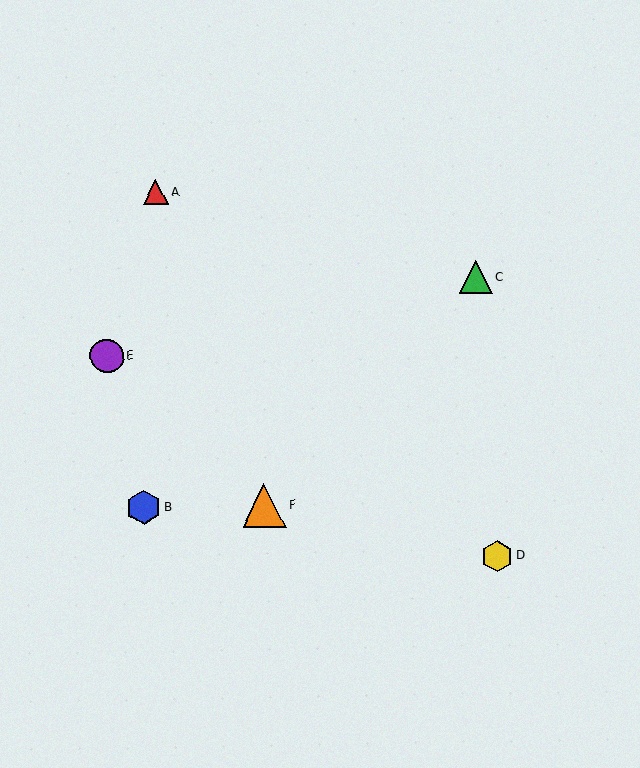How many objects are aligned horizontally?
2 objects (B, F) are aligned horizontally.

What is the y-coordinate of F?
Object F is at y≈505.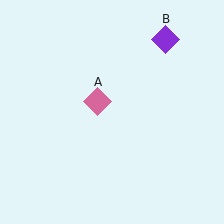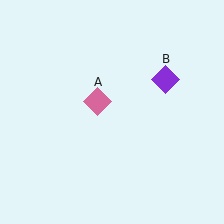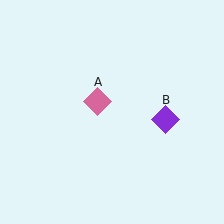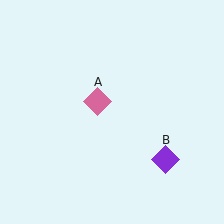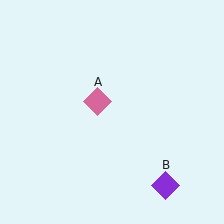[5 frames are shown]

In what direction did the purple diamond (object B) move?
The purple diamond (object B) moved down.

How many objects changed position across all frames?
1 object changed position: purple diamond (object B).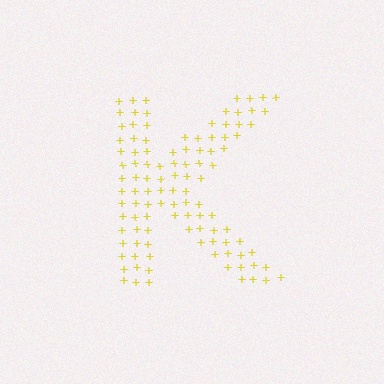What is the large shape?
The large shape is the letter K.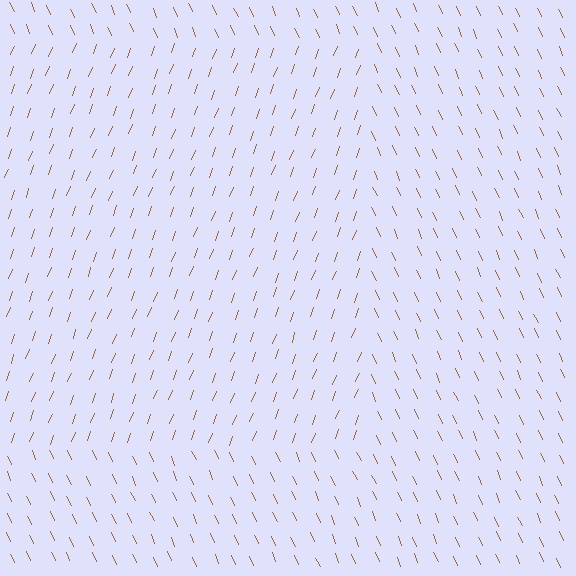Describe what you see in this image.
The image is filled with small brown line segments. A rectangle region in the image has lines oriented differently from the surrounding lines, creating a visible texture boundary.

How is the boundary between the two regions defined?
The boundary is defined purely by a change in line orientation (approximately 45 degrees difference). All lines are the same color and thickness.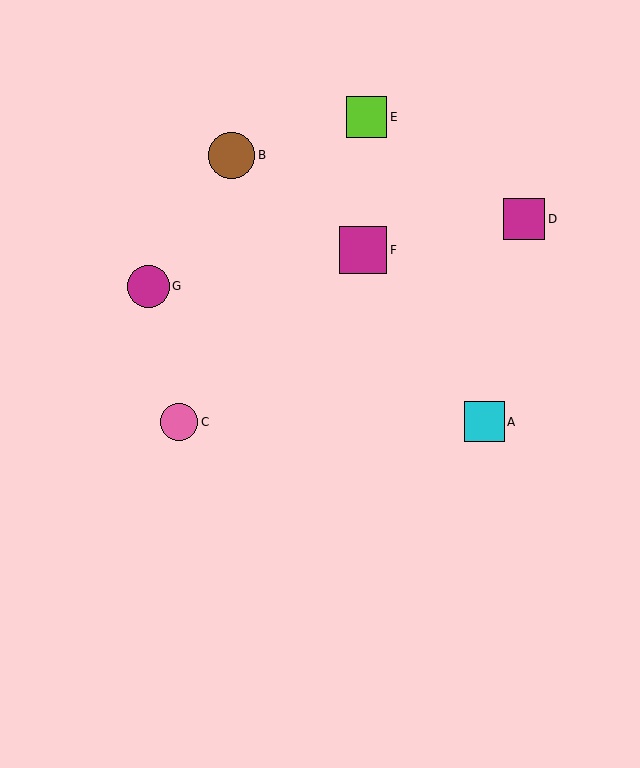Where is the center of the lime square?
The center of the lime square is at (367, 117).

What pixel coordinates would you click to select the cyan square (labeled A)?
Click at (484, 422) to select the cyan square A.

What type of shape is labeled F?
Shape F is a magenta square.